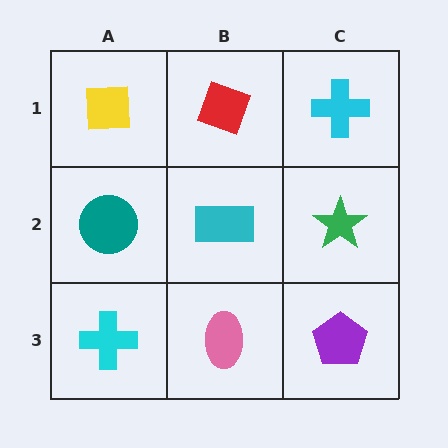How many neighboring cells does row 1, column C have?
2.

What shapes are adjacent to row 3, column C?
A green star (row 2, column C), a pink ellipse (row 3, column B).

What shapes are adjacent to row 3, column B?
A cyan rectangle (row 2, column B), a cyan cross (row 3, column A), a purple pentagon (row 3, column C).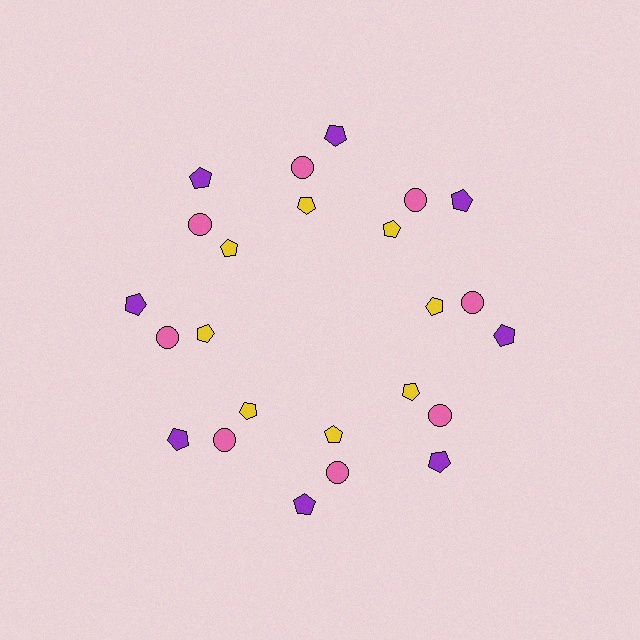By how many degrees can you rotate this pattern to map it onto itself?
The pattern maps onto itself every 45 degrees of rotation.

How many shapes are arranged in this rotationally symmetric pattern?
There are 24 shapes, arranged in 8 groups of 3.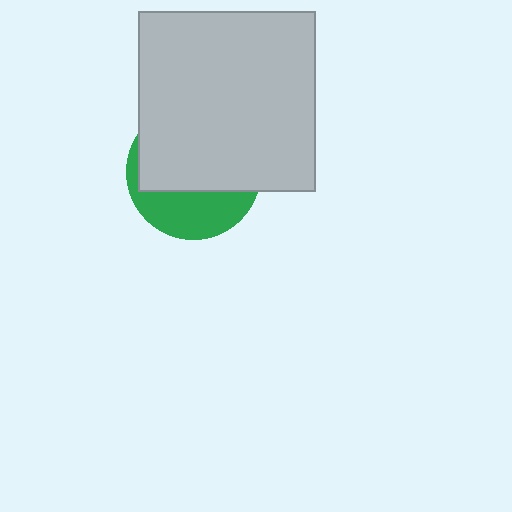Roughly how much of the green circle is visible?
A small part of it is visible (roughly 35%).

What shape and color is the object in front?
The object in front is a light gray rectangle.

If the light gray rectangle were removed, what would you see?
You would see the complete green circle.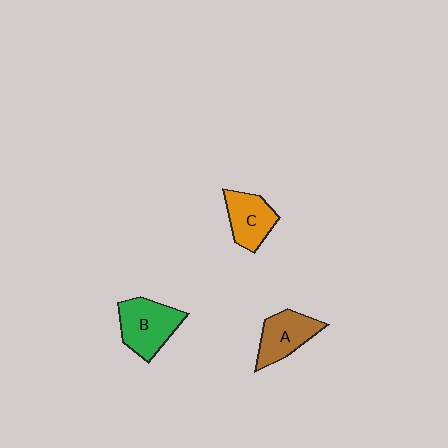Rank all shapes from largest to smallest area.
From largest to smallest: B (green), A (brown), C (orange).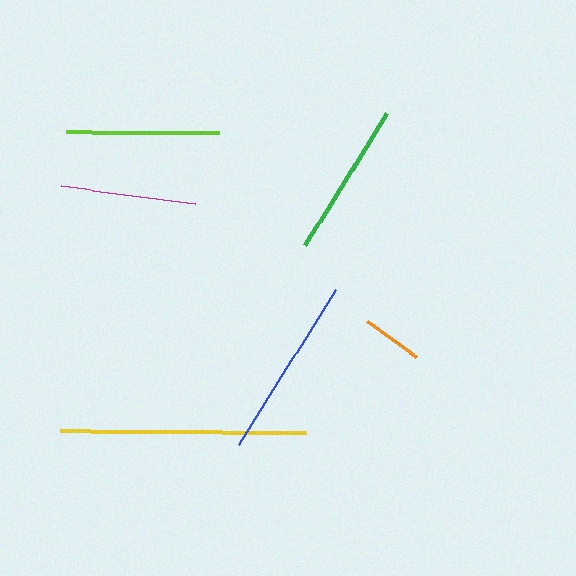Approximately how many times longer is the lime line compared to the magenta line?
The lime line is approximately 1.1 times the length of the magenta line.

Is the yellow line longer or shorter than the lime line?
The yellow line is longer than the lime line.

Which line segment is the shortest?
The orange line is the shortest at approximately 62 pixels.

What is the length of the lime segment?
The lime segment is approximately 153 pixels long.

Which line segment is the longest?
The yellow line is the longest at approximately 246 pixels.